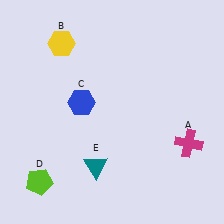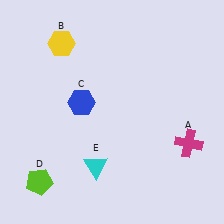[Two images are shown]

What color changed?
The triangle (E) changed from teal in Image 1 to cyan in Image 2.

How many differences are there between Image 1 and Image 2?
There is 1 difference between the two images.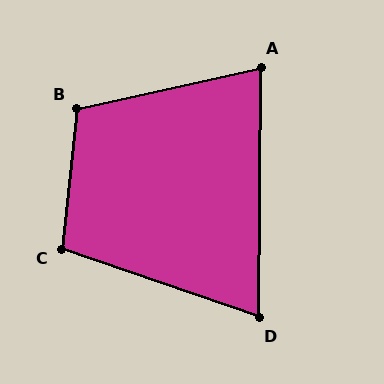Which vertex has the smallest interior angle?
D, at approximately 72 degrees.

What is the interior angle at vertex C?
Approximately 103 degrees (obtuse).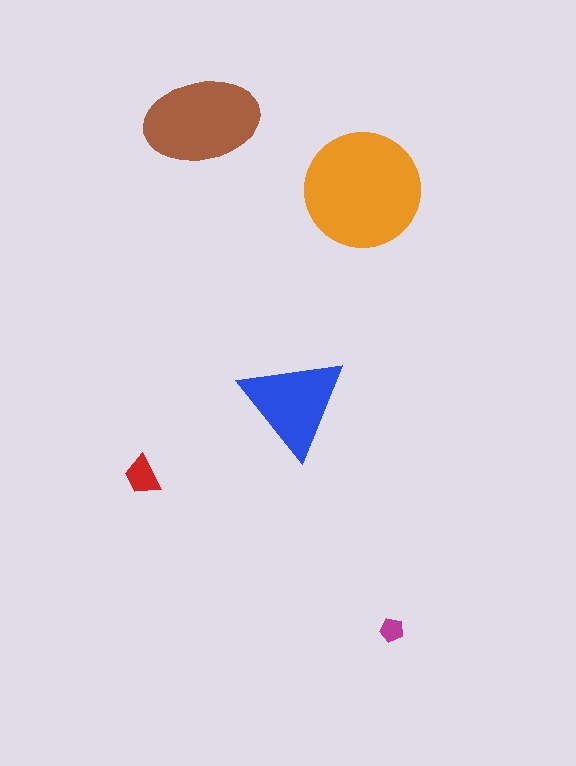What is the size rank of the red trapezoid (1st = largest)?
4th.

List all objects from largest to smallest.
The orange circle, the brown ellipse, the blue triangle, the red trapezoid, the magenta pentagon.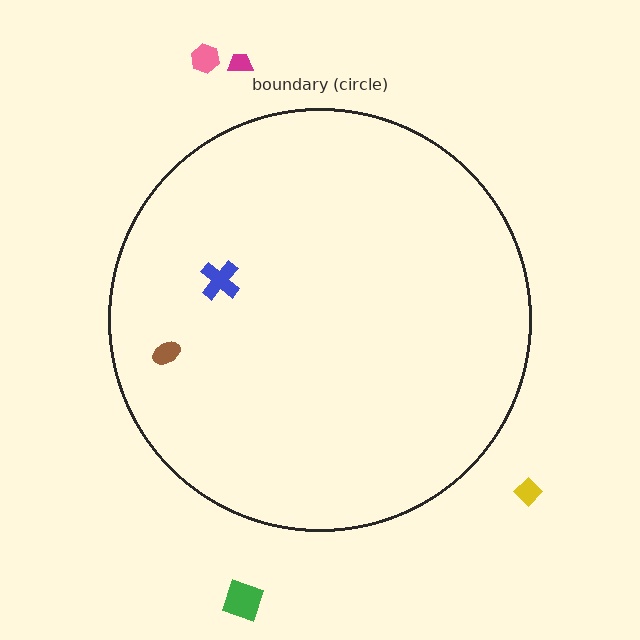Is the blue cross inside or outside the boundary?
Inside.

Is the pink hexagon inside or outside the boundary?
Outside.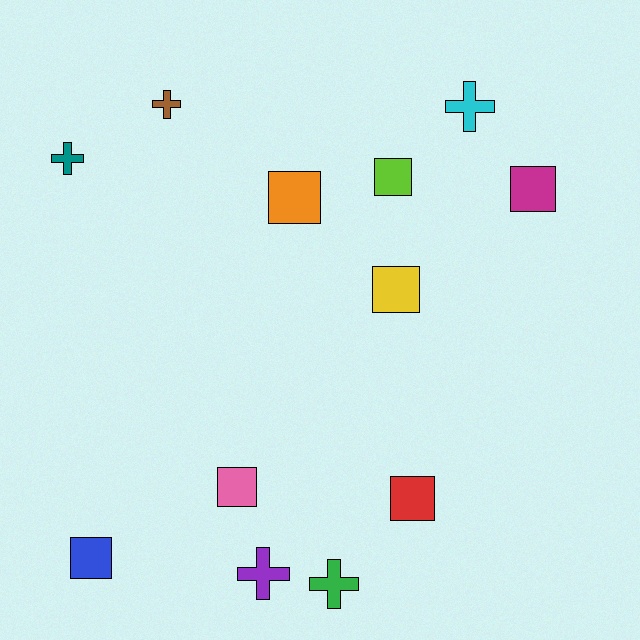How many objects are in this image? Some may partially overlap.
There are 12 objects.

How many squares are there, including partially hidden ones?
There are 7 squares.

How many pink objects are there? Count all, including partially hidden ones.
There is 1 pink object.